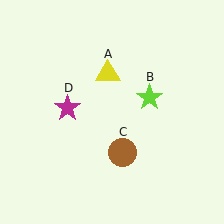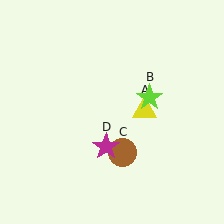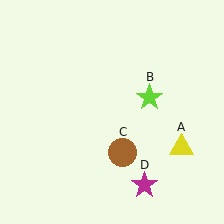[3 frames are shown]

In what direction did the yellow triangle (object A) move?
The yellow triangle (object A) moved down and to the right.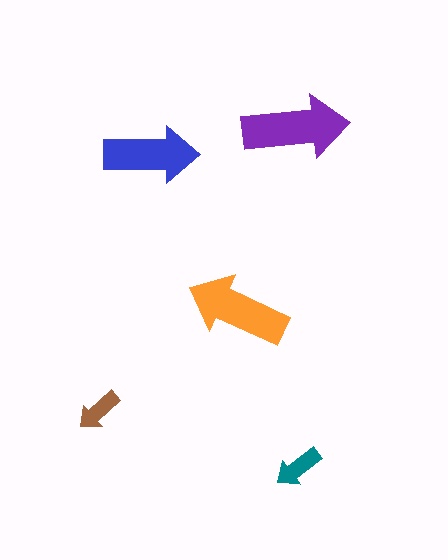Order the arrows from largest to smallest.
the purple one, the orange one, the blue one, the teal one, the brown one.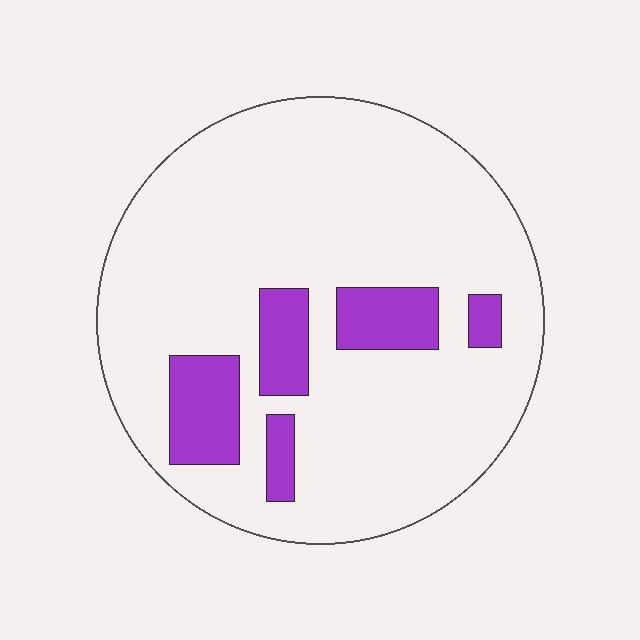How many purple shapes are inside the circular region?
5.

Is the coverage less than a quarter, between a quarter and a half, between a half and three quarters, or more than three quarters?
Less than a quarter.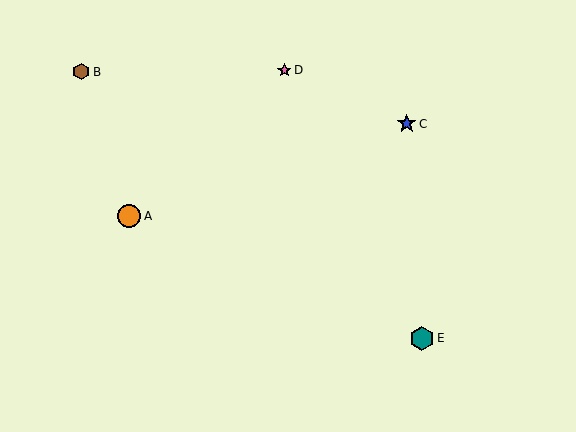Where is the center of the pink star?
The center of the pink star is at (284, 70).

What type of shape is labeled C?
Shape C is a blue star.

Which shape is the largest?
The teal hexagon (labeled E) is the largest.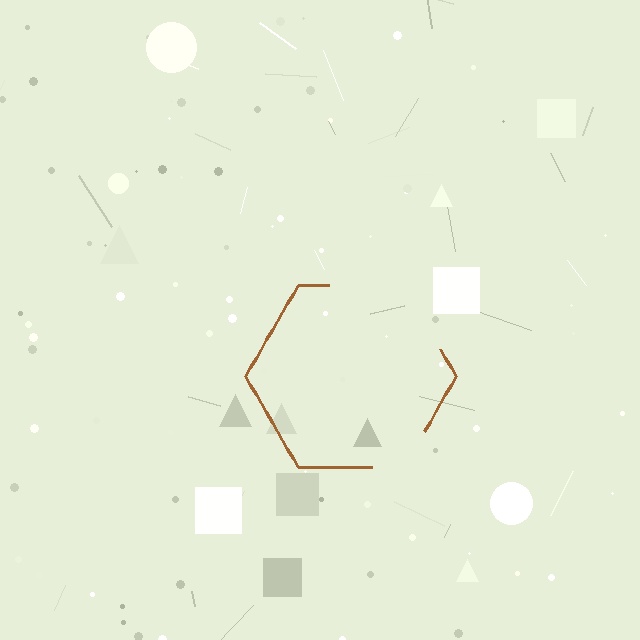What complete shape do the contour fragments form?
The contour fragments form a hexagon.